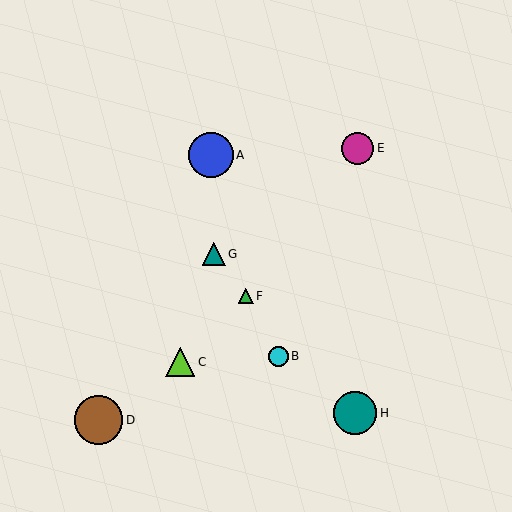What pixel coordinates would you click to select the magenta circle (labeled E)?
Click at (358, 149) to select the magenta circle E.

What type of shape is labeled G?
Shape G is a teal triangle.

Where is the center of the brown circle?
The center of the brown circle is at (99, 420).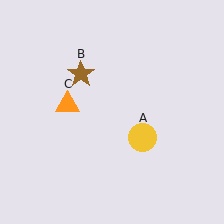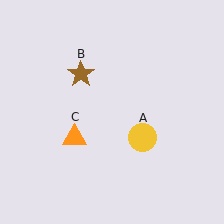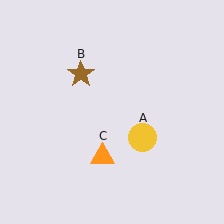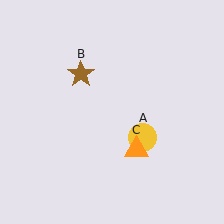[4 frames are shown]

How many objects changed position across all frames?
1 object changed position: orange triangle (object C).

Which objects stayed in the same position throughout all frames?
Yellow circle (object A) and brown star (object B) remained stationary.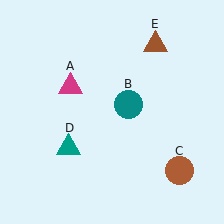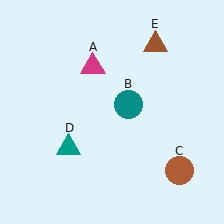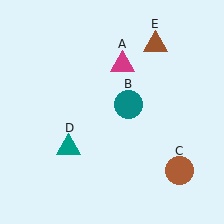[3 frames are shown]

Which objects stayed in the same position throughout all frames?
Teal circle (object B) and brown circle (object C) and teal triangle (object D) and brown triangle (object E) remained stationary.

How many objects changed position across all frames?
1 object changed position: magenta triangle (object A).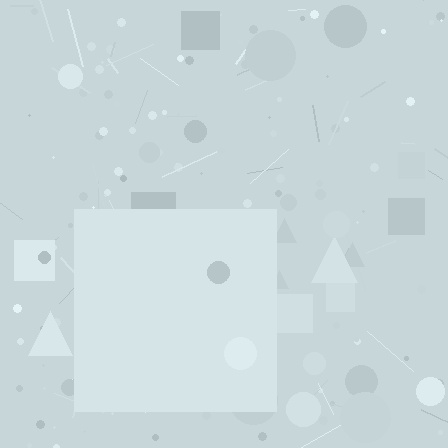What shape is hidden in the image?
A square is hidden in the image.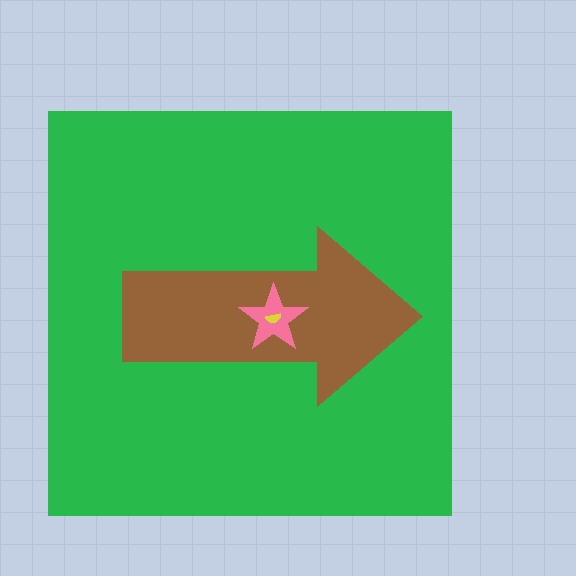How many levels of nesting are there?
4.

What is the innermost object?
The yellow semicircle.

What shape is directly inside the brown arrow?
The pink star.